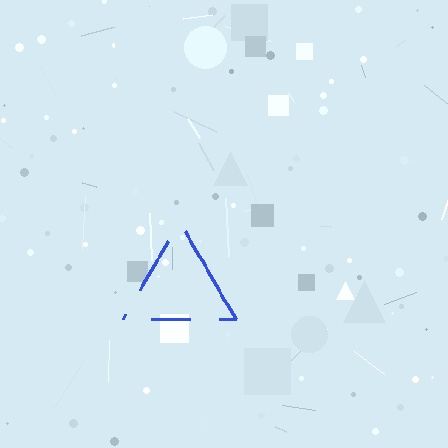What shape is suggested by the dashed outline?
The dashed outline suggests a triangle.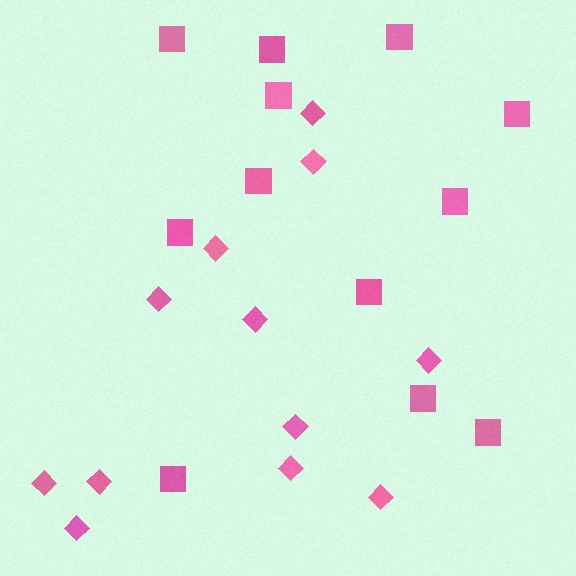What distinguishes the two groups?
There are 2 groups: one group of diamonds (12) and one group of squares (12).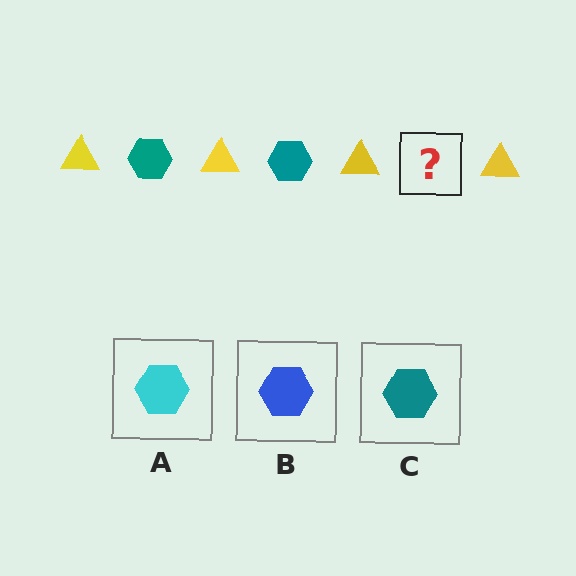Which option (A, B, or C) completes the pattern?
C.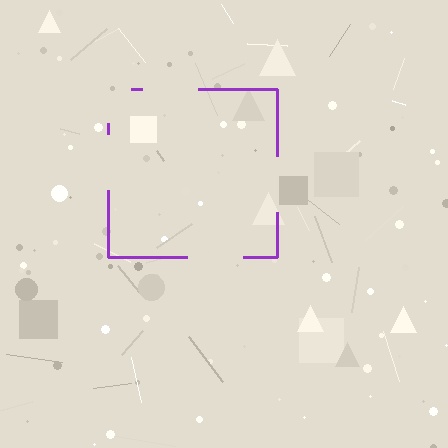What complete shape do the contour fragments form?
The contour fragments form a square.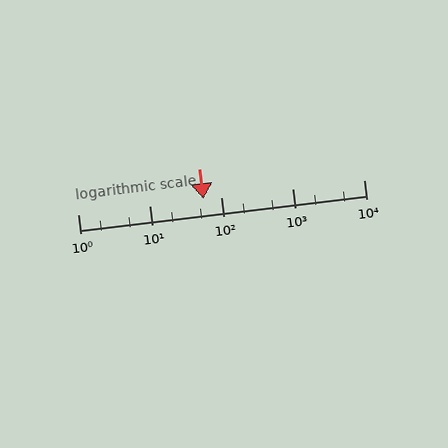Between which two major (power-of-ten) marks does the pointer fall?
The pointer is between 10 and 100.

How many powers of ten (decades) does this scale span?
The scale spans 4 decades, from 1 to 10000.